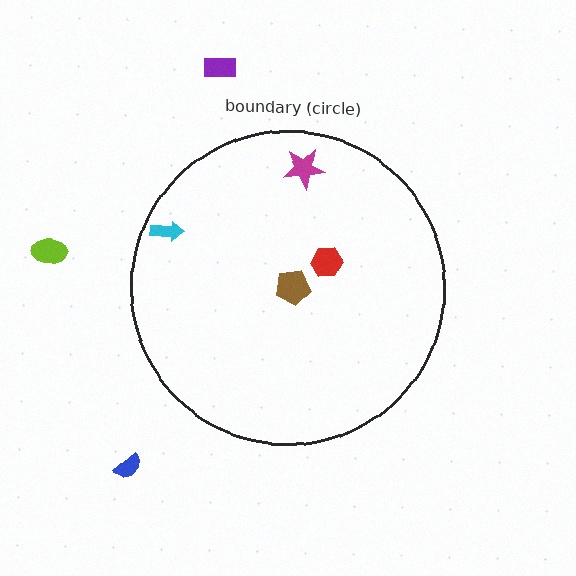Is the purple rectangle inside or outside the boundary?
Outside.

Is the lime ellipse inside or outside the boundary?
Outside.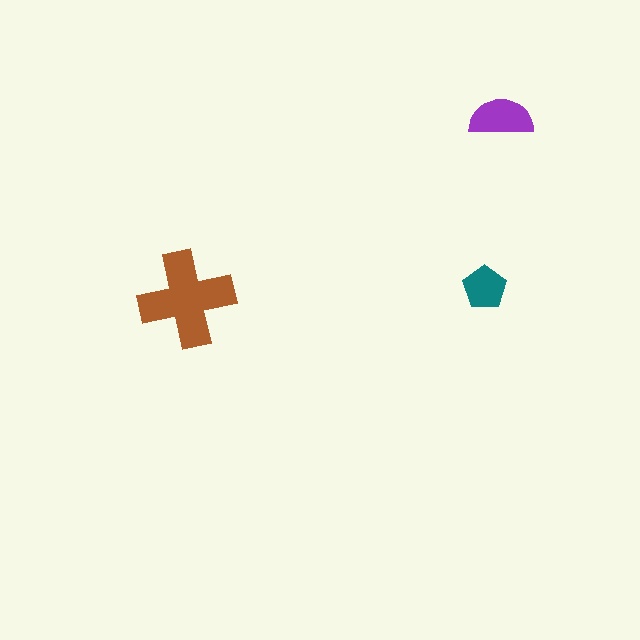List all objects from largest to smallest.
The brown cross, the purple semicircle, the teal pentagon.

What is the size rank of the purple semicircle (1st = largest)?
2nd.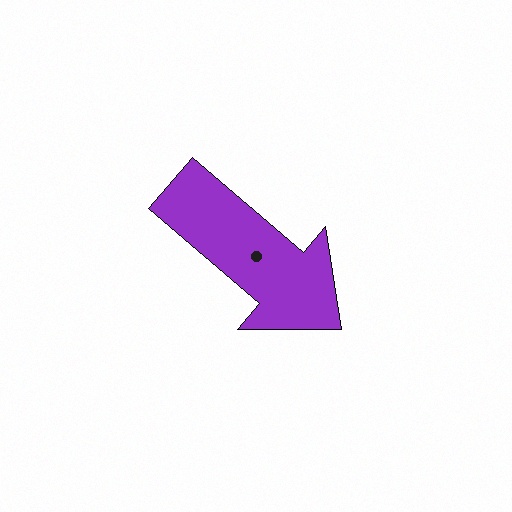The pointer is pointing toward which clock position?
Roughly 4 o'clock.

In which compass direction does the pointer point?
Southeast.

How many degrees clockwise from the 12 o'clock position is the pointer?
Approximately 131 degrees.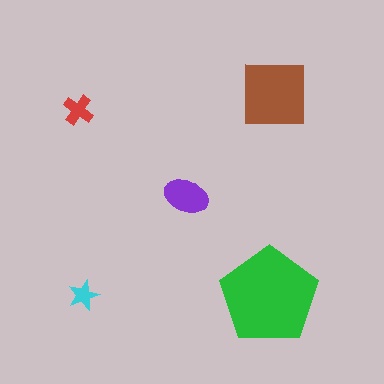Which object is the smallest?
The cyan star.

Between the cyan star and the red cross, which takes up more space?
The red cross.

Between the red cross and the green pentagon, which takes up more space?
The green pentagon.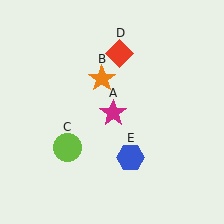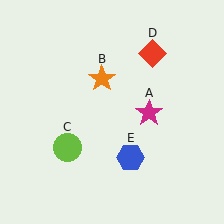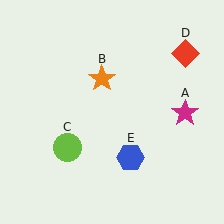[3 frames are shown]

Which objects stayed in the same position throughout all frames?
Orange star (object B) and lime circle (object C) and blue hexagon (object E) remained stationary.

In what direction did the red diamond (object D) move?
The red diamond (object D) moved right.